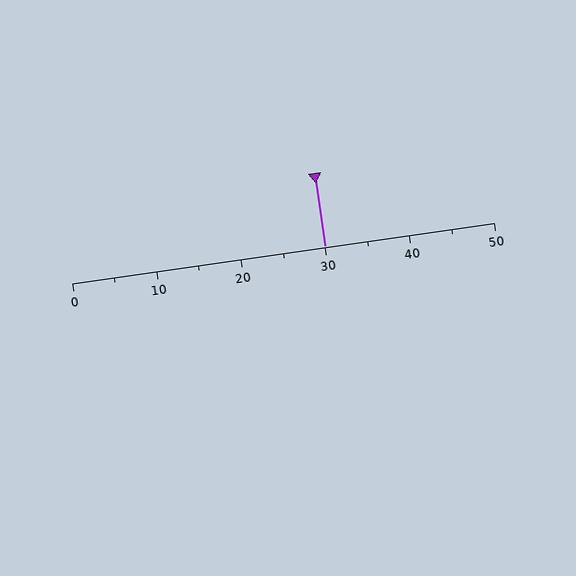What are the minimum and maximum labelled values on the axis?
The axis runs from 0 to 50.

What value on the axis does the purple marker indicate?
The marker indicates approximately 30.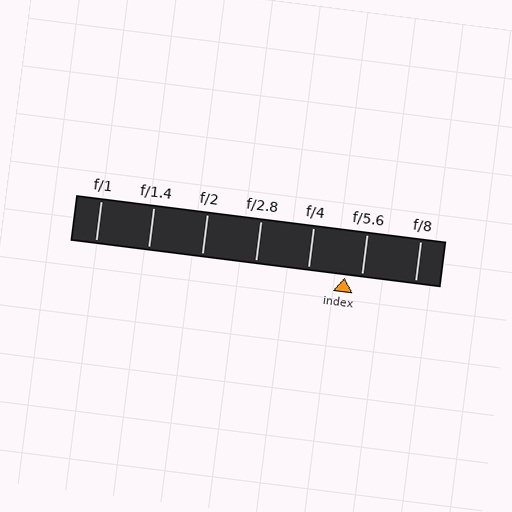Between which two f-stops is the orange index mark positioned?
The index mark is between f/4 and f/5.6.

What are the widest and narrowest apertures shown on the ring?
The widest aperture shown is f/1 and the narrowest is f/8.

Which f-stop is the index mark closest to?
The index mark is closest to f/5.6.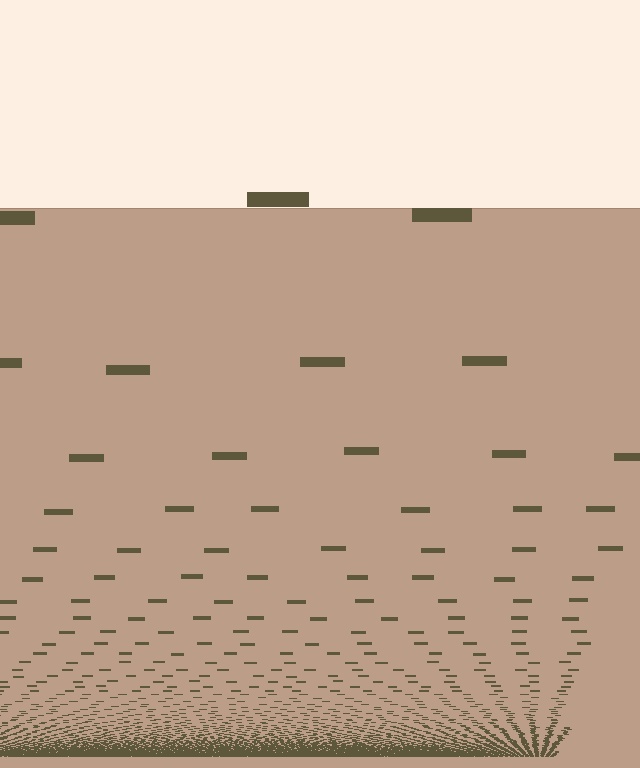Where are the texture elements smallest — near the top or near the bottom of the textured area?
Near the bottom.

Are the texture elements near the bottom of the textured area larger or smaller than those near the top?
Smaller. The gradient is inverted — elements near the bottom are smaller and denser.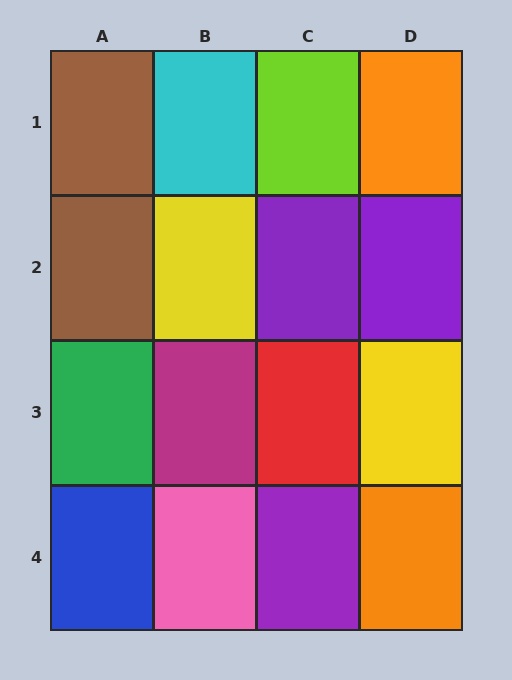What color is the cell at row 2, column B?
Yellow.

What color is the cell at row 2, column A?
Brown.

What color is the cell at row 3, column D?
Yellow.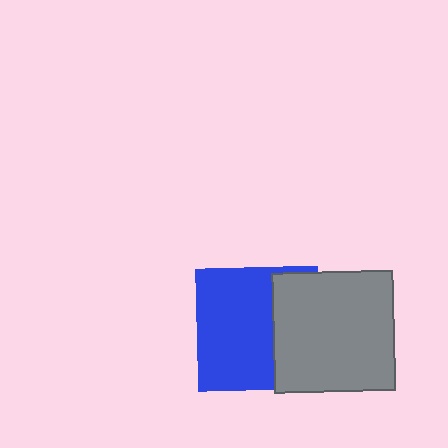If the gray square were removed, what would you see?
You would see the complete blue square.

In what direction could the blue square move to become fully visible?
The blue square could move left. That would shift it out from behind the gray square entirely.